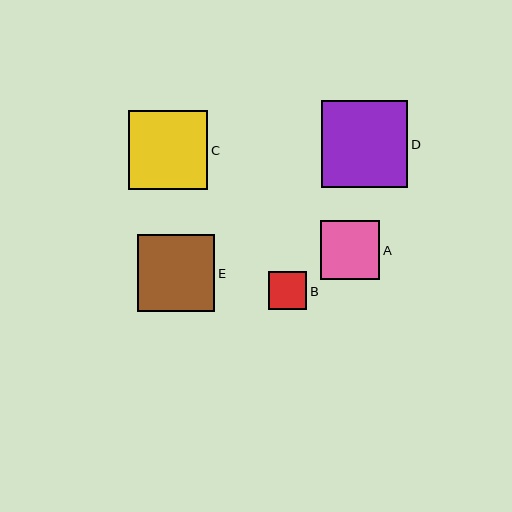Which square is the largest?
Square D is the largest with a size of approximately 87 pixels.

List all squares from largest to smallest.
From largest to smallest: D, C, E, A, B.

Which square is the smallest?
Square B is the smallest with a size of approximately 38 pixels.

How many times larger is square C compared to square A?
Square C is approximately 1.3 times the size of square A.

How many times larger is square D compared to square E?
Square D is approximately 1.1 times the size of square E.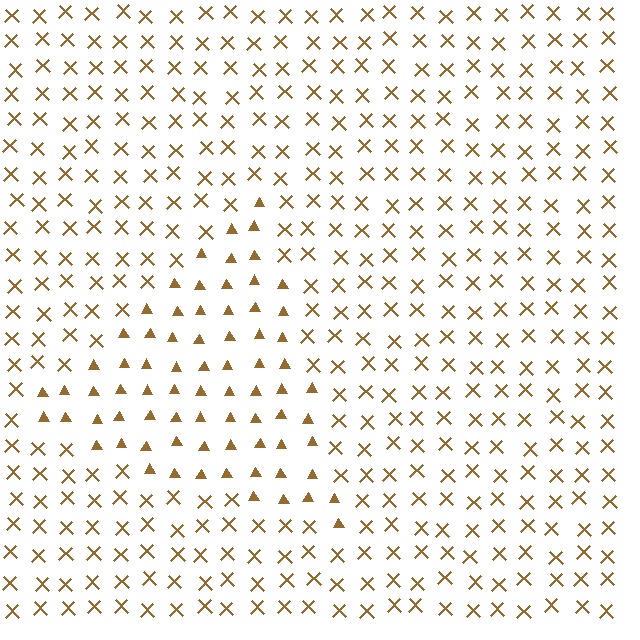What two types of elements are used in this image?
The image uses triangles inside the triangle region and X marks outside it.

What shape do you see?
I see a triangle.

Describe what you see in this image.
The image is filled with small brown elements arranged in a uniform grid. A triangle-shaped region contains triangles, while the surrounding area contains X marks. The boundary is defined purely by the change in element shape.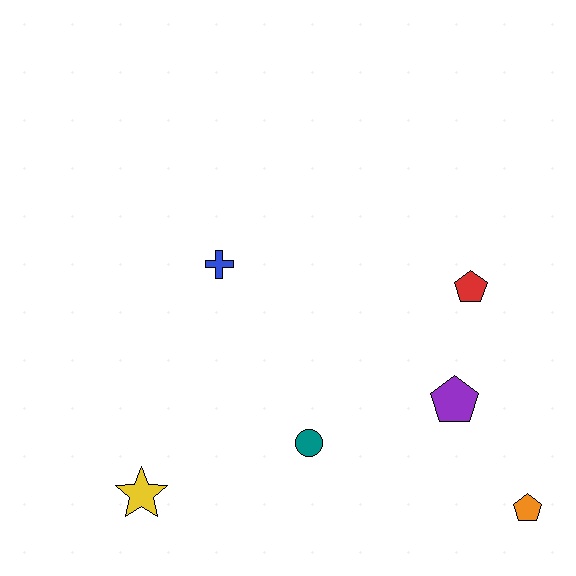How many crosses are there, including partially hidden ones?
There is 1 cross.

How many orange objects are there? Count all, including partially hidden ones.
There is 1 orange object.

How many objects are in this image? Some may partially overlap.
There are 6 objects.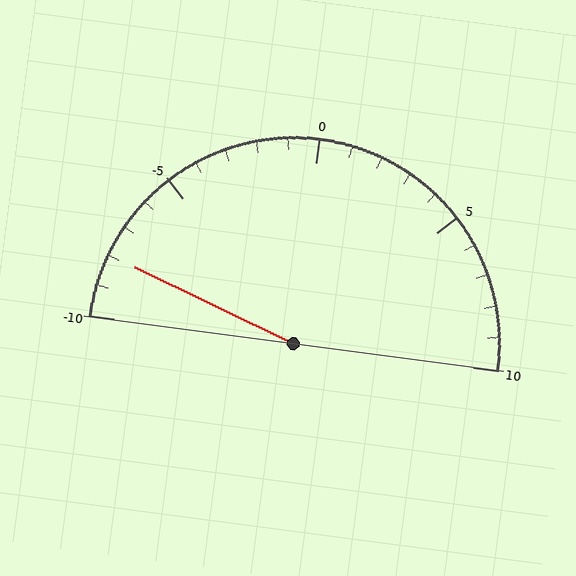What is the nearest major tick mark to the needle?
The nearest major tick mark is -10.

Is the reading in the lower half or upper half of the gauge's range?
The reading is in the lower half of the range (-10 to 10).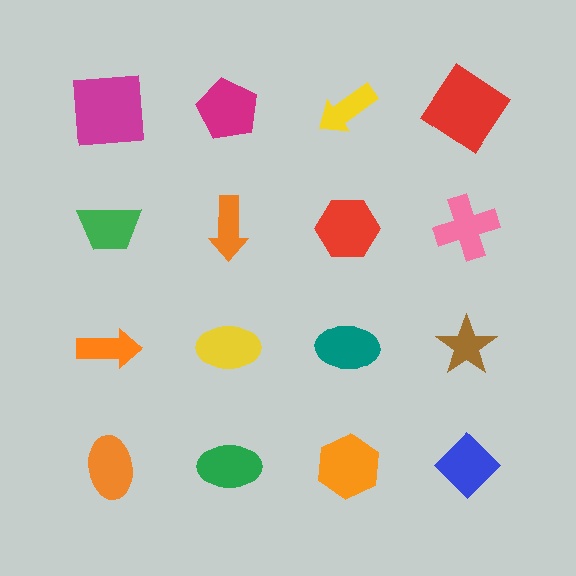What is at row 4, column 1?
An orange ellipse.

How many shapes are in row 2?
4 shapes.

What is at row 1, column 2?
A magenta pentagon.